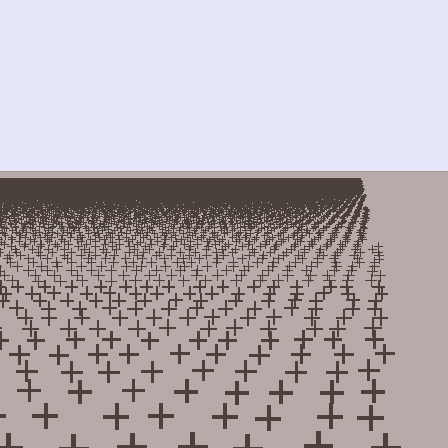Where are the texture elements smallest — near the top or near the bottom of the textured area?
Near the top.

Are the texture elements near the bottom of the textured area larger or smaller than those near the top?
Larger. Near the bottom, elements are closer to the viewer and appear at a bigger on-screen size.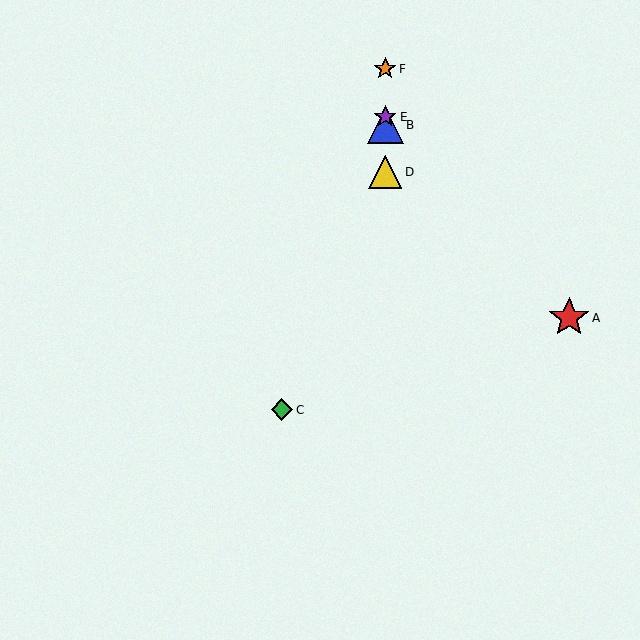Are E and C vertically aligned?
No, E is at x≈385 and C is at x≈282.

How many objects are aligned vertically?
4 objects (B, D, E, F) are aligned vertically.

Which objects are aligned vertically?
Objects B, D, E, F are aligned vertically.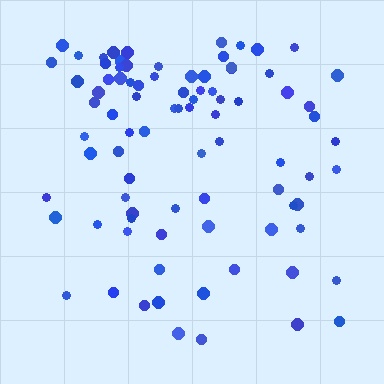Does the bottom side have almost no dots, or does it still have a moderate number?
Still a moderate number, just noticeably fewer than the top.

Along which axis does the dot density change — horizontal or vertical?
Vertical.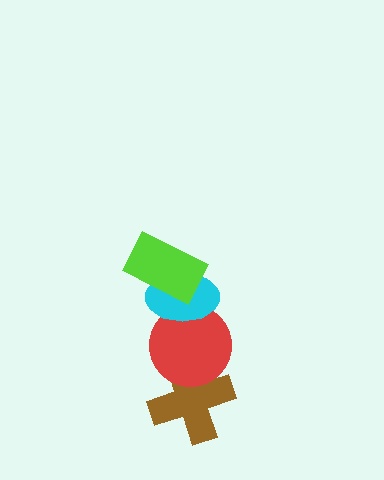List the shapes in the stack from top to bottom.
From top to bottom: the lime rectangle, the cyan ellipse, the red circle, the brown cross.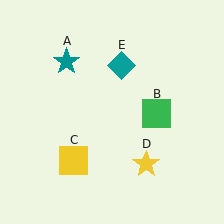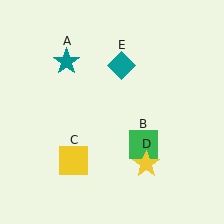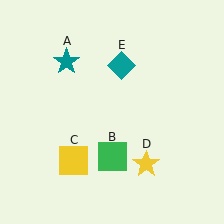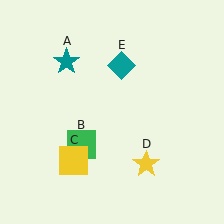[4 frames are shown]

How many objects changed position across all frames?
1 object changed position: green square (object B).